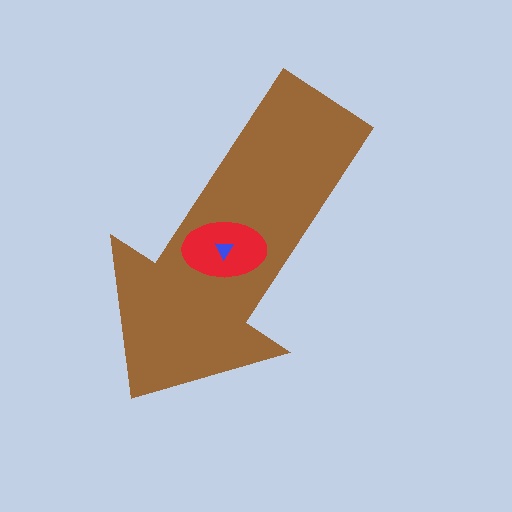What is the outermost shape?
The brown arrow.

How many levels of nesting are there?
3.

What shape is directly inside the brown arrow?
The red ellipse.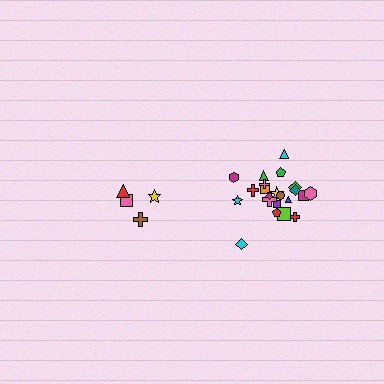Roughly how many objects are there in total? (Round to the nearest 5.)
Roughly 25 objects in total.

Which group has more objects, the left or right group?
The right group.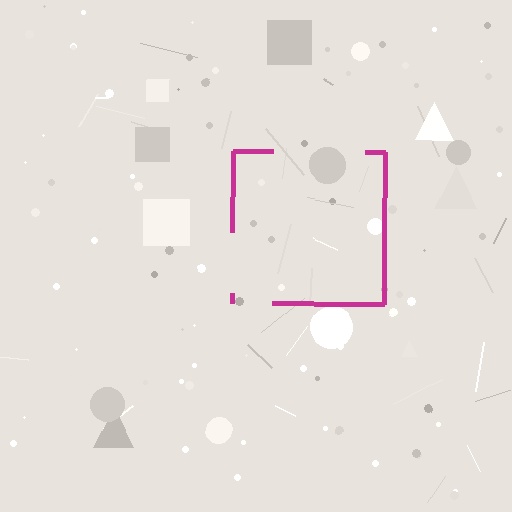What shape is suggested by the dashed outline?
The dashed outline suggests a square.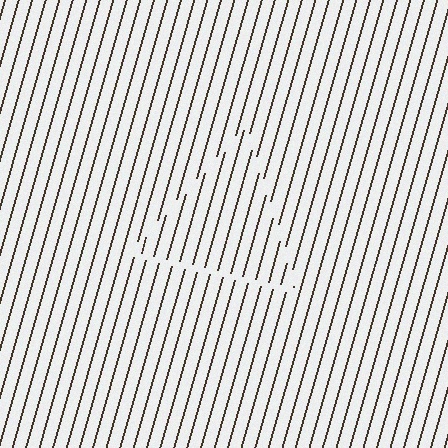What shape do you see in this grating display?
An illusory triangle. The interior of the shape contains the same grating, shifted by half a period — the contour is defined by the phase discontinuity where line-ends from the inner and outer gratings abut.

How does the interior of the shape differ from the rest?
The interior of the shape contains the same grating, shifted by half a period — the contour is defined by the phase discontinuity where line-ends from the inner and outer gratings abut.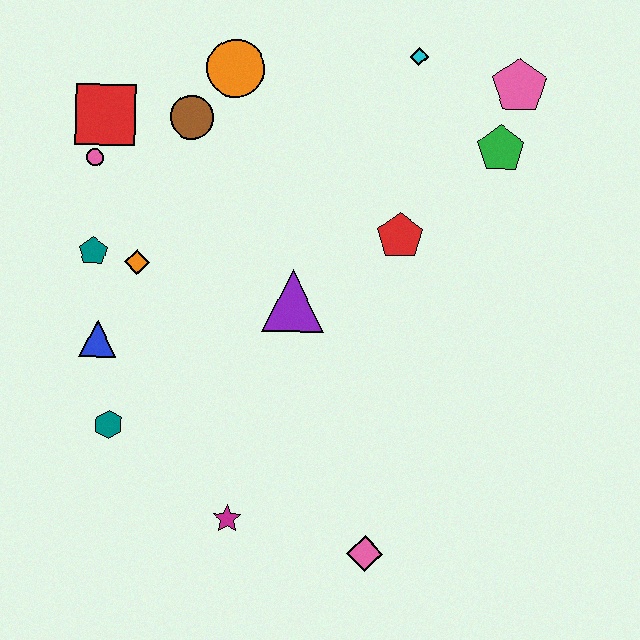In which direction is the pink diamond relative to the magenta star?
The pink diamond is to the right of the magenta star.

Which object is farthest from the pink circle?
The pink diamond is farthest from the pink circle.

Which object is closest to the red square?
The pink circle is closest to the red square.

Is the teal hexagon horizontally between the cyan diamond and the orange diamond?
No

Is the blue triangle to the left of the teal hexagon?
Yes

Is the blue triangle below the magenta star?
No